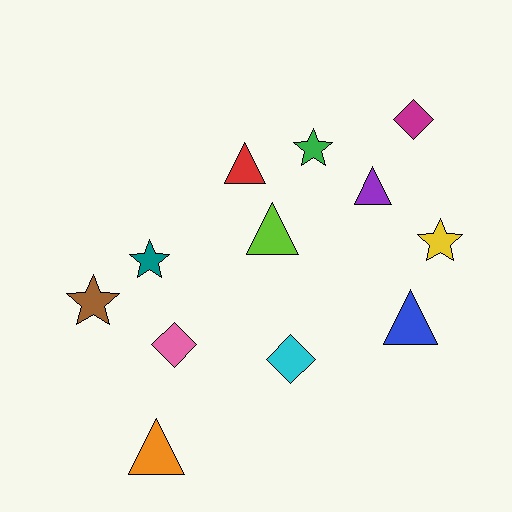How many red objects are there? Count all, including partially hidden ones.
There is 1 red object.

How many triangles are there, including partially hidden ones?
There are 5 triangles.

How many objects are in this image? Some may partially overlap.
There are 12 objects.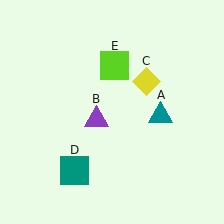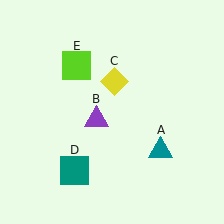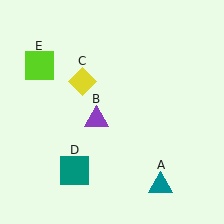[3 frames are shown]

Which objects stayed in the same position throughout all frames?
Purple triangle (object B) and teal square (object D) remained stationary.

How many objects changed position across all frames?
3 objects changed position: teal triangle (object A), yellow diamond (object C), lime square (object E).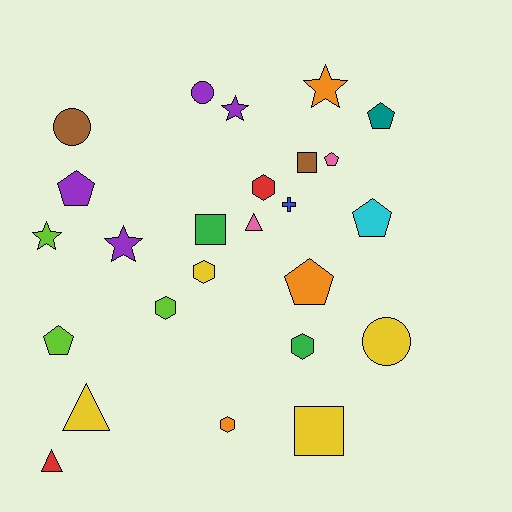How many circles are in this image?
There are 3 circles.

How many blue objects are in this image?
There is 1 blue object.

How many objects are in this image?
There are 25 objects.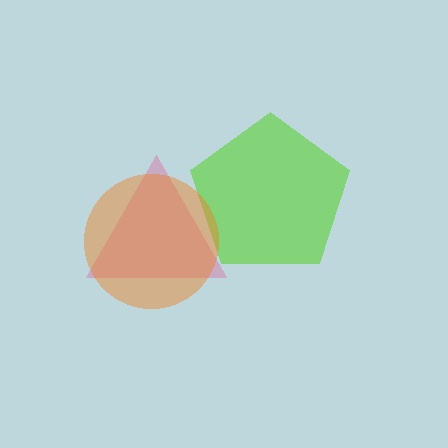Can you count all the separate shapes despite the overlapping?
Yes, there are 3 separate shapes.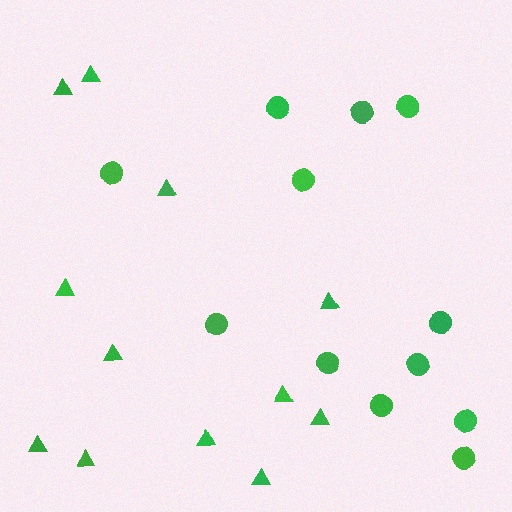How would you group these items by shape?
There are 2 groups: one group of triangles (12) and one group of circles (12).